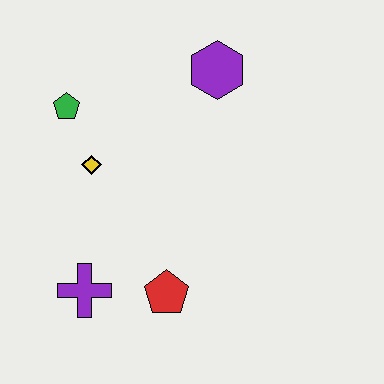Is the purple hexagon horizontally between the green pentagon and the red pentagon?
No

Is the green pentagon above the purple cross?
Yes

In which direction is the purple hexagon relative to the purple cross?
The purple hexagon is above the purple cross.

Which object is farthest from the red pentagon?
The purple hexagon is farthest from the red pentagon.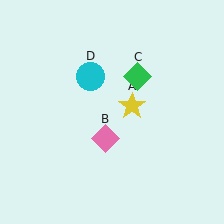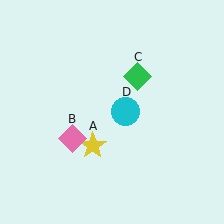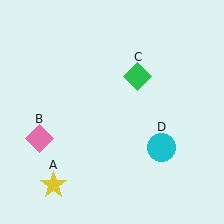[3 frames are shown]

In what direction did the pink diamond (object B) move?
The pink diamond (object B) moved left.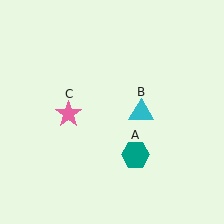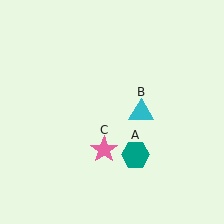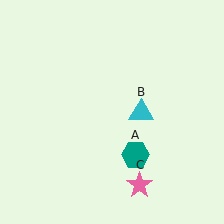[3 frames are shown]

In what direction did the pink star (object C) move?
The pink star (object C) moved down and to the right.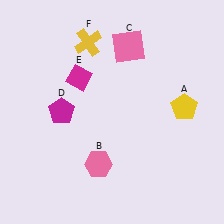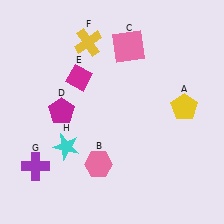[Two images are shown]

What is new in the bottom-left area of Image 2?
A cyan star (H) was added in the bottom-left area of Image 2.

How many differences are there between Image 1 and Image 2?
There are 2 differences between the two images.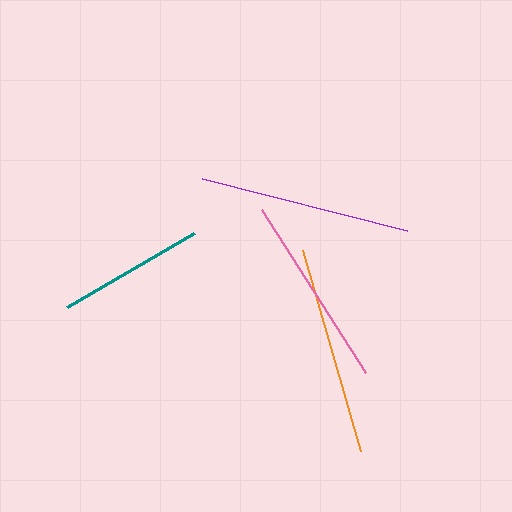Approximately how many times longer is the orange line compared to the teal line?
The orange line is approximately 1.4 times the length of the teal line.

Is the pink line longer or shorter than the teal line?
The pink line is longer than the teal line.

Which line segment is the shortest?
The teal line is the shortest at approximately 147 pixels.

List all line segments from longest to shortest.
From longest to shortest: purple, orange, pink, teal.